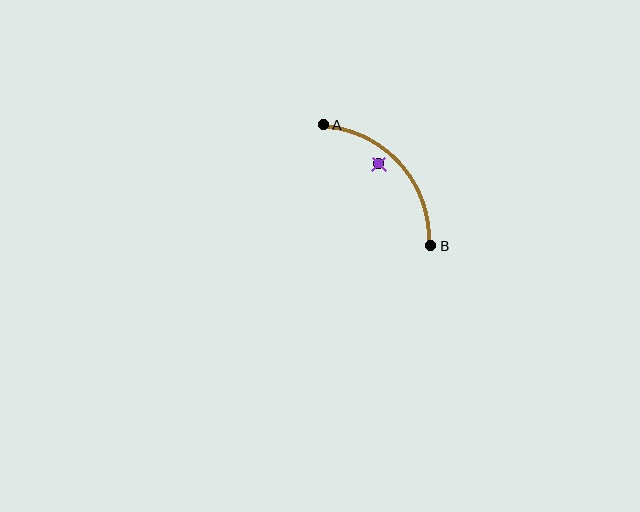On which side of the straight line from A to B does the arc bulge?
The arc bulges above and to the right of the straight line connecting A and B.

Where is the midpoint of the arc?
The arc midpoint is the point on the curve farthest from the straight line joining A and B. It sits above and to the right of that line.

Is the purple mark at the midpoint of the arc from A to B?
No — the purple mark does not lie on the arc at all. It sits slightly inside the curve.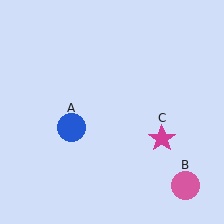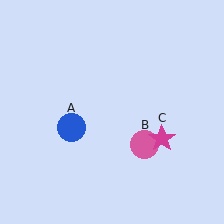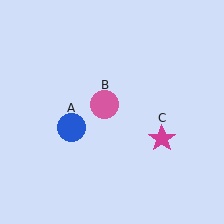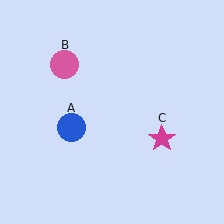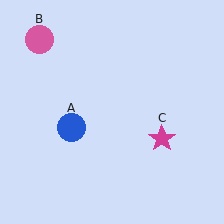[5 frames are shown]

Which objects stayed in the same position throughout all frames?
Blue circle (object A) and magenta star (object C) remained stationary.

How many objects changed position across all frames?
1 object changed position: pink circle (object B).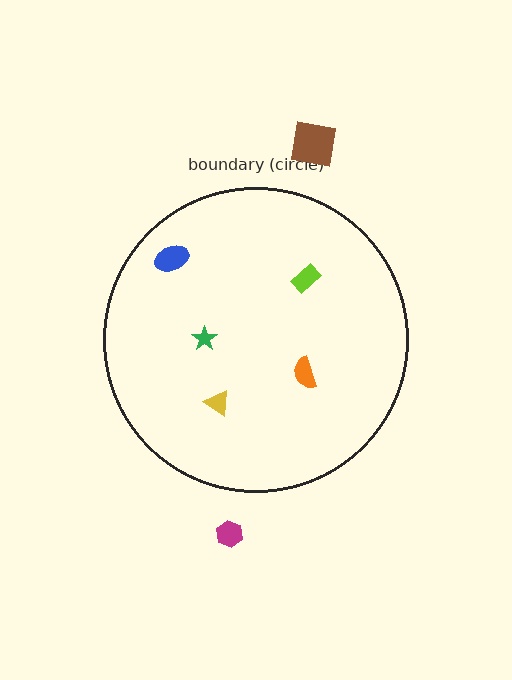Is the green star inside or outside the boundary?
Inside.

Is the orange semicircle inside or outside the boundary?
Inside.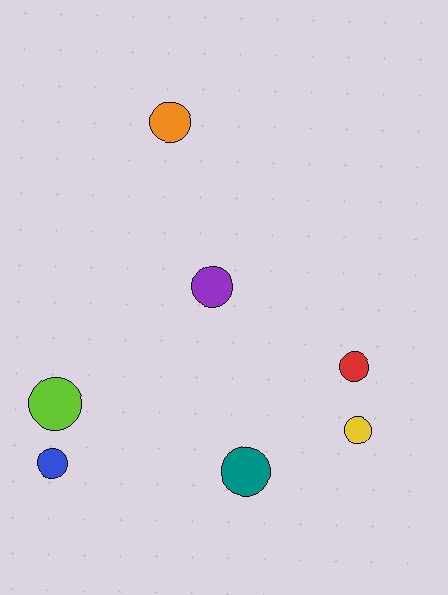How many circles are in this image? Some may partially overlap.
There are 7 circles.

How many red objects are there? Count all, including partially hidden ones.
There is 1 red object.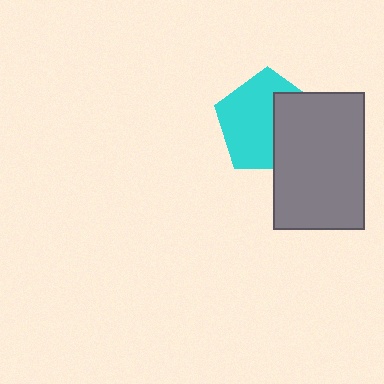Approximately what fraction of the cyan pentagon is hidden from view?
Roughly 38% of the cyan pentagon is hidden behind the gray rectangle.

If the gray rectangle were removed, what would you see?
You would see the complete cyan pentagon.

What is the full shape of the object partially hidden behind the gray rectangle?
The partially hidden object is a cyan pentagon.